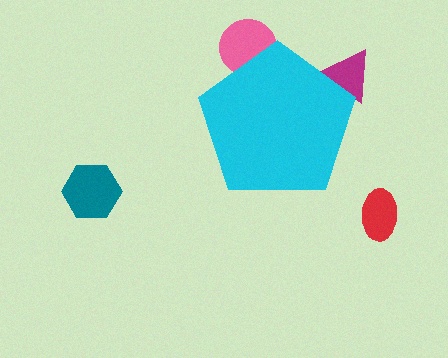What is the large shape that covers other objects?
A cyan pentagon.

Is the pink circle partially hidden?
Yes, the pink circle is partially hidden behind the cyan pentagon.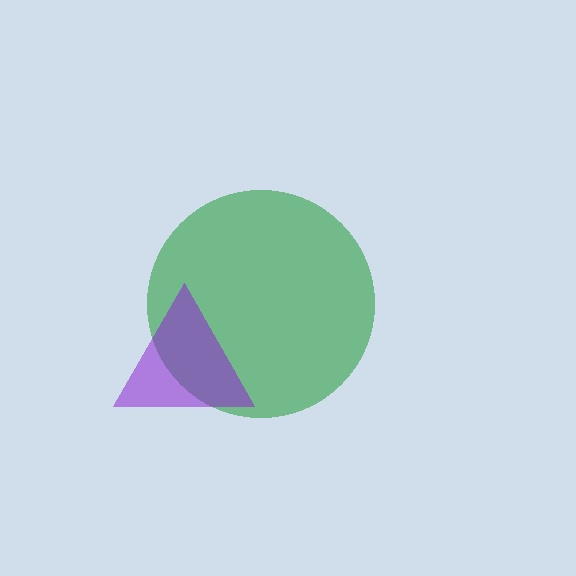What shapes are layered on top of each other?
The layered shapes are: a green circle, a purple triangle.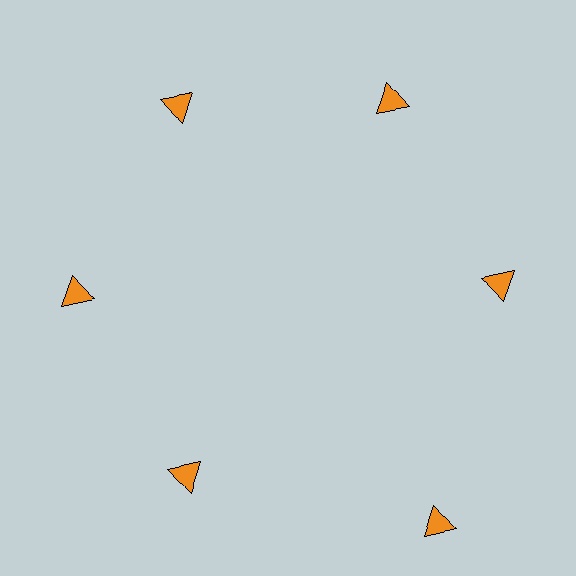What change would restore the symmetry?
The symmetry would be restored by moving it inward, back onto the ring so that all 6 triangles sit at equal angles and equal distance from the center.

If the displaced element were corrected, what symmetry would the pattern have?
It would have 6-fold rotational symmetry — the pattern would map onto itself every 60 degrees.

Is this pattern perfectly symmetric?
No. The 6 orange triangles are arranged in a ring, but one element near the 5 o'clock position is pushed outward from the center, breaking the 6-fold rotational symmetry.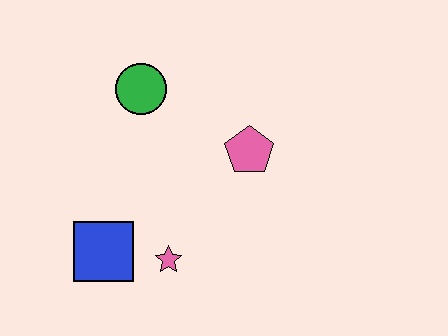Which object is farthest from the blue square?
The pink pentagon is farthest from the blue square.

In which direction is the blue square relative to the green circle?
The blue square is below the green circle.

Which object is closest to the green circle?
The pink pentagon is closest to the green circle.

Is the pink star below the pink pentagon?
Yes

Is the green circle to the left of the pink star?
Yes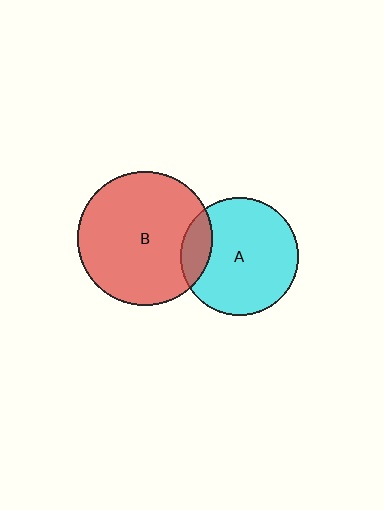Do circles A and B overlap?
Yes.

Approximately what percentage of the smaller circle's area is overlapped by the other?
Approximately 15%.